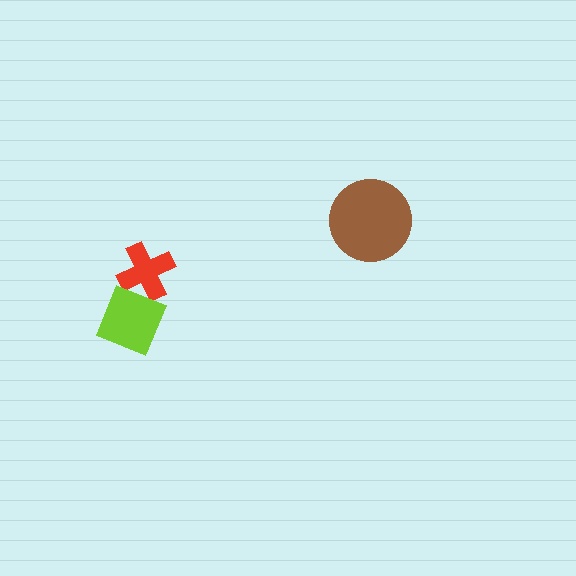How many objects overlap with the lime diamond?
1 object overlaps with the lime diamond.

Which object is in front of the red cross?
The lime diamond is in front of the red cross.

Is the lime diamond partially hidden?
No, no other shape covers it.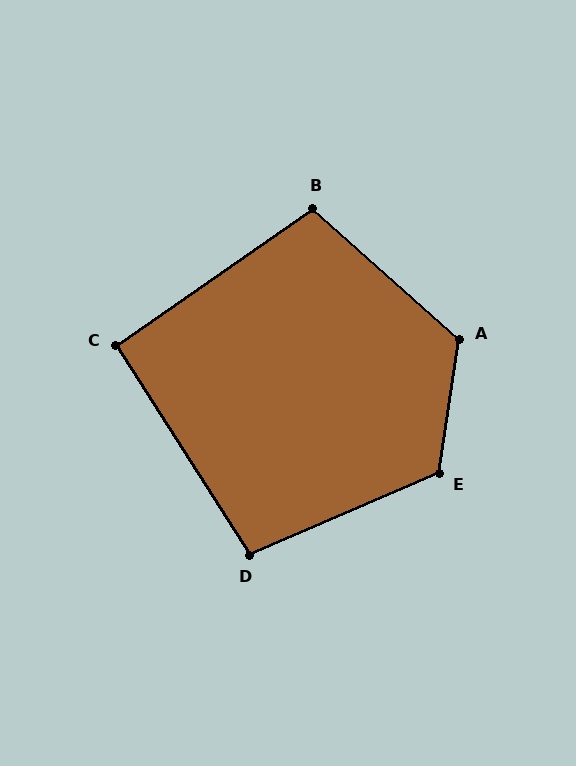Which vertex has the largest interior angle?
A, at approximately 124 degrees.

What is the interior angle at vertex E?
Approximately 122 degrees (obtuse).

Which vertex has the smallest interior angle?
C, at approximately 92 degrees.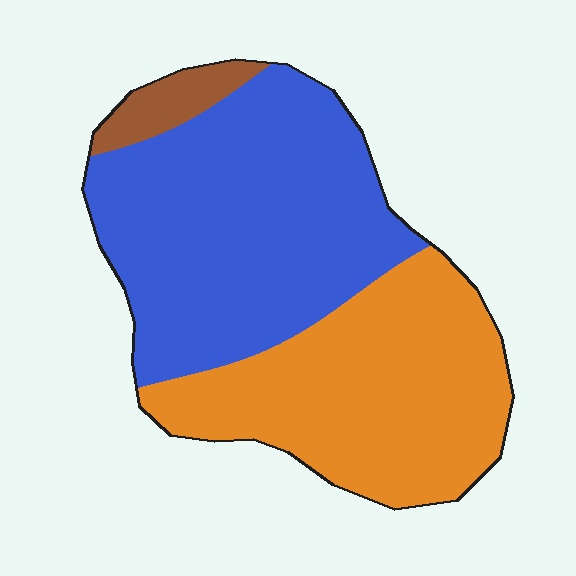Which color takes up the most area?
Blue, at roughly 50%.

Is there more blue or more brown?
Blue.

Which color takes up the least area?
Brown, at roughly 5%.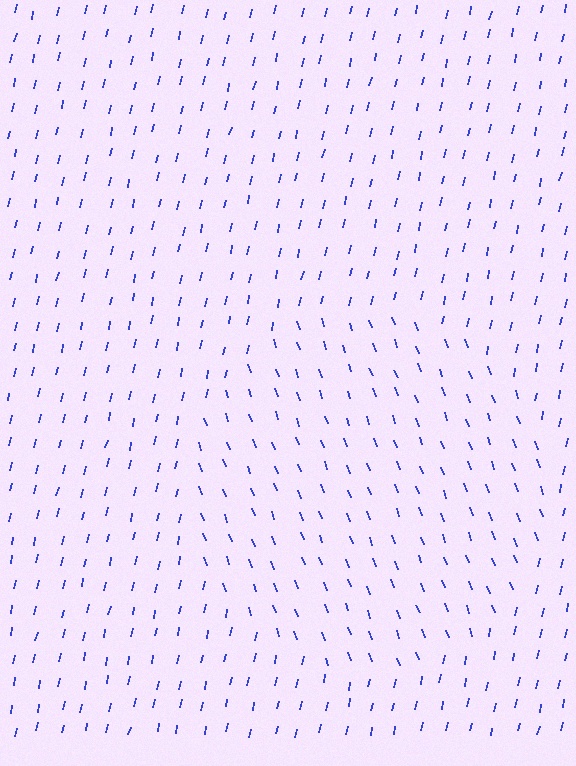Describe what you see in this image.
The image is filled with small blue line segments. A circle region in the image has lines oriented differently from the surrounding lines, creating a visible texture boundary.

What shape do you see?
I see a circle.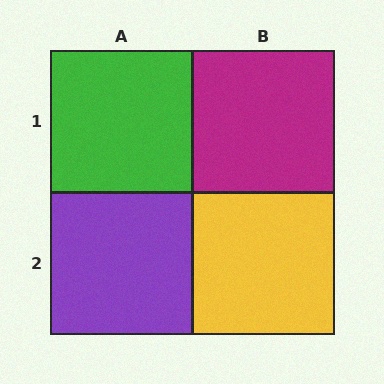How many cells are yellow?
1 cell is yellow.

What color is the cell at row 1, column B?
Magenta.